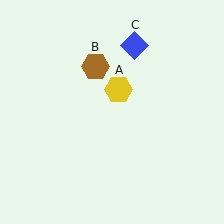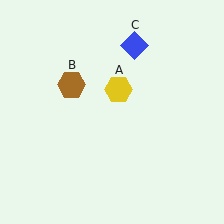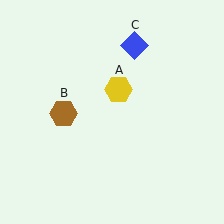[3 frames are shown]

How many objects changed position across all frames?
1 object changed position: brown hexagon (object B).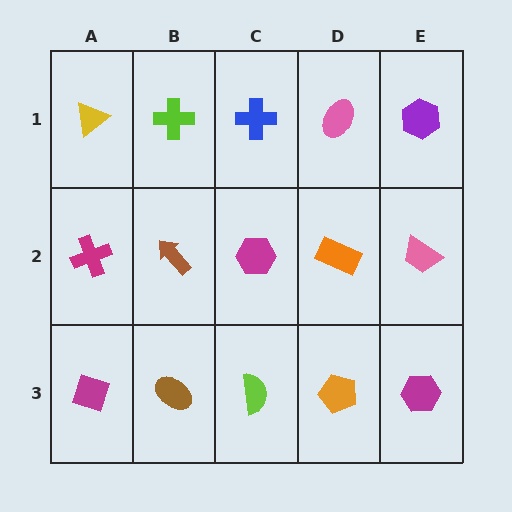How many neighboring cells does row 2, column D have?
4.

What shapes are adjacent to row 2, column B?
A lime cross (row 1, column B), a brown ellipse (row 3, column B), a magenta cross (row 2, column A), a magenta hexagon (row 2, column C).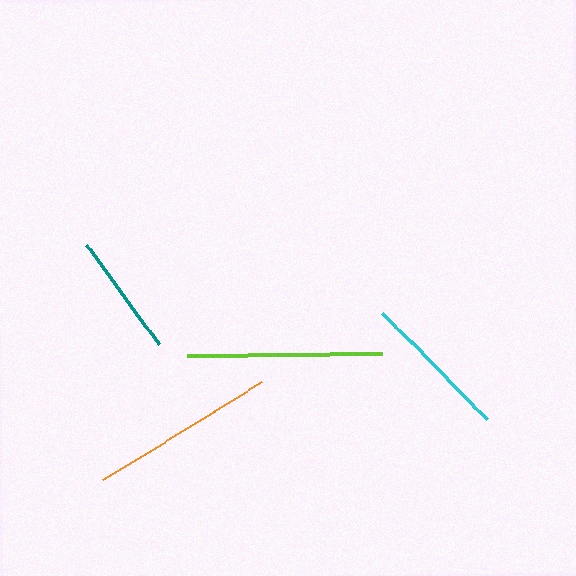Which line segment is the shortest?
The teal line is the shortest at approximately 121 pixels.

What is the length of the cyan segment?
The cyan segment is approximately 149 pixels long.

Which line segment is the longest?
The lime line is the longest at approximately 195 pixels.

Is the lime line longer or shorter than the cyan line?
The lime line is longer than the cyan line.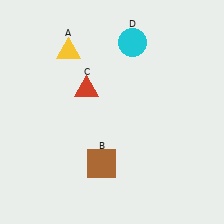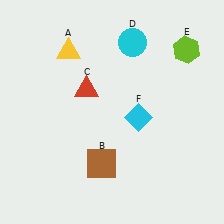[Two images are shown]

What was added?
A lime hexagon (E), a cyan diamond (F) were added in Image 2.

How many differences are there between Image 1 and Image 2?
There are 2 differences between the two images.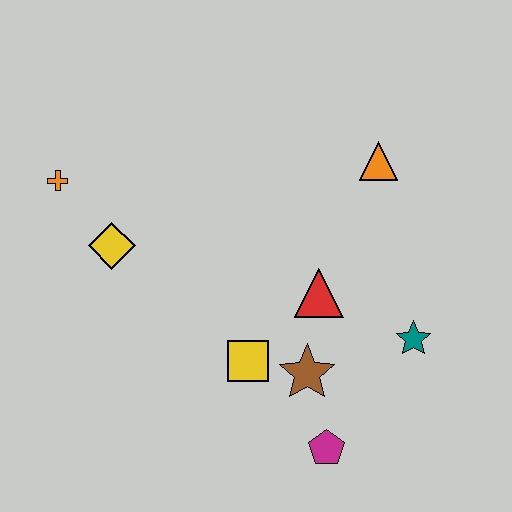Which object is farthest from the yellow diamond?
The teal star is farthest from the yellow diamond.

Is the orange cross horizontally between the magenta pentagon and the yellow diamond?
No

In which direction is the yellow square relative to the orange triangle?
The yellow square is below the orange triangle.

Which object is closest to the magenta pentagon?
The brown star is closest to the magenta pentagon.